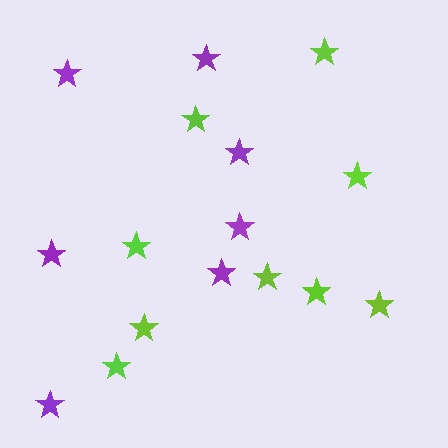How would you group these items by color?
There are 2 groups: one group of purple stars (7) and one group of lime stars (9).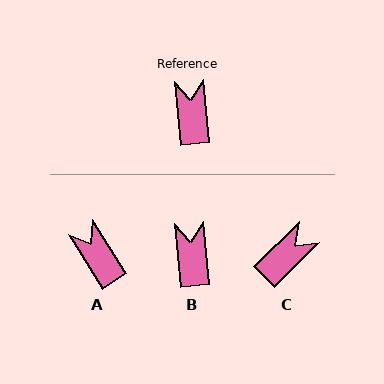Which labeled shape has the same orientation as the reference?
B.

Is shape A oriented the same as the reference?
No, it is off by about 27 degrees.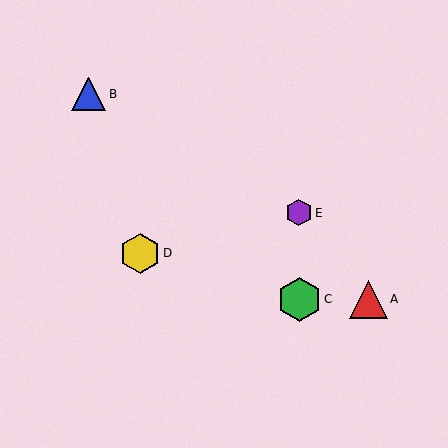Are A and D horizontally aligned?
No, A is at y≈299 and D is at y≈253.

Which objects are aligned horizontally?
Objects A, C are aligned horizontally.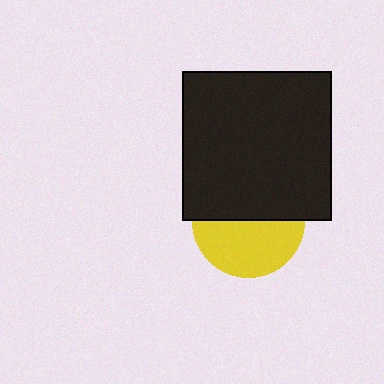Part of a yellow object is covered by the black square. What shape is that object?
It is a circle.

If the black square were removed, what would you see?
You would see the complete yellow circle.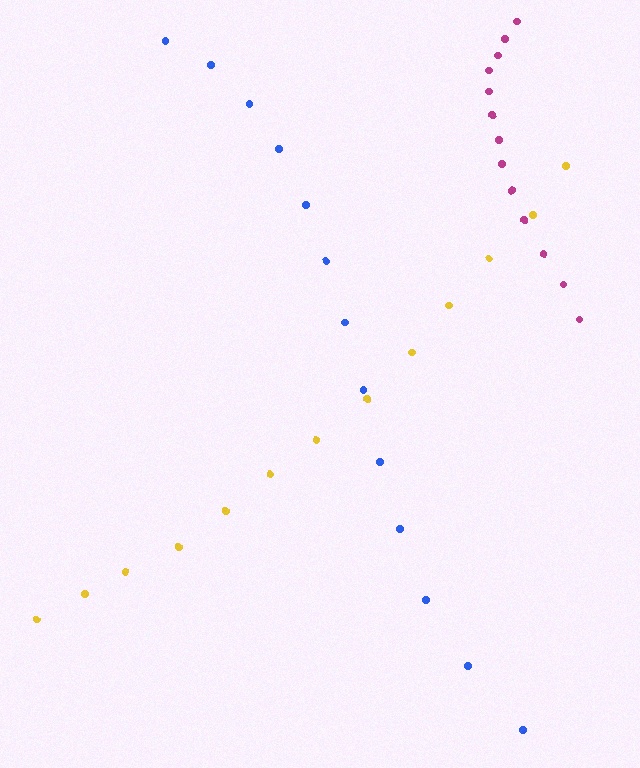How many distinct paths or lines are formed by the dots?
There are 3 distinct paths.